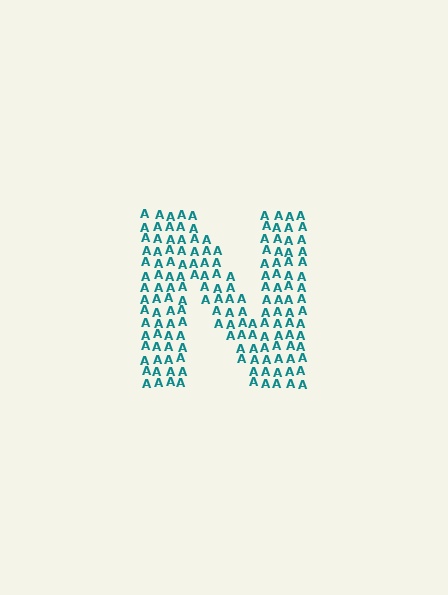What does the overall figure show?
The overall figure shows the letter N.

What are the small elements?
The small elements are letter A's.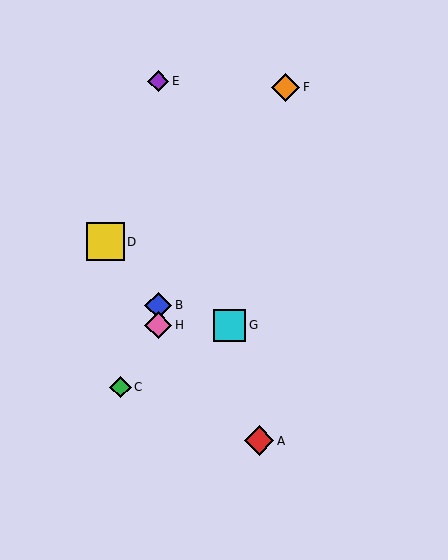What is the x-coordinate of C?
Object C is at x≈121.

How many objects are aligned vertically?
3 objects (B, E, H) are aligned vertically.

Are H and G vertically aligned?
No, H is at x≈158 and G is at x≈230.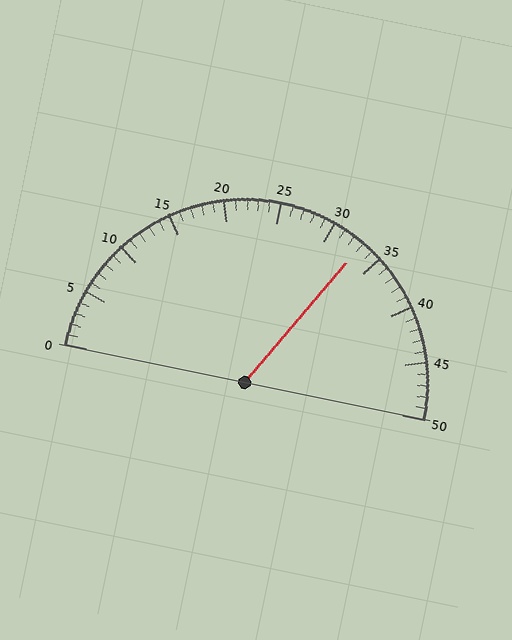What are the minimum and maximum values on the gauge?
The gauge ranges from 0 to 50.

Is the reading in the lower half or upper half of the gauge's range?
The reading is in the upper half of the range (0 to 50).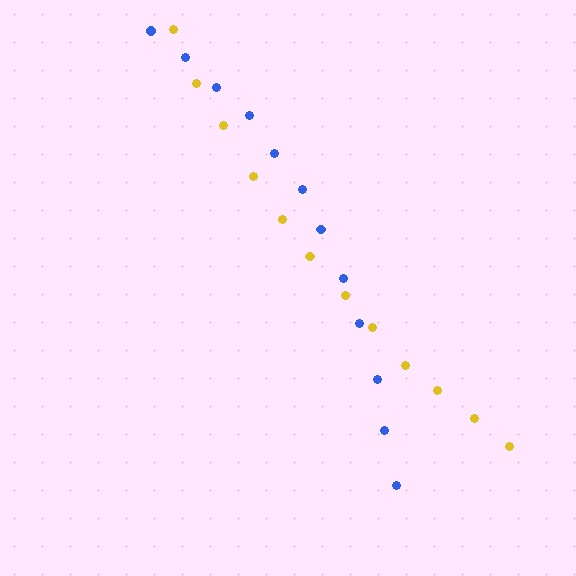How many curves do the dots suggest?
There are 2 distinct paths.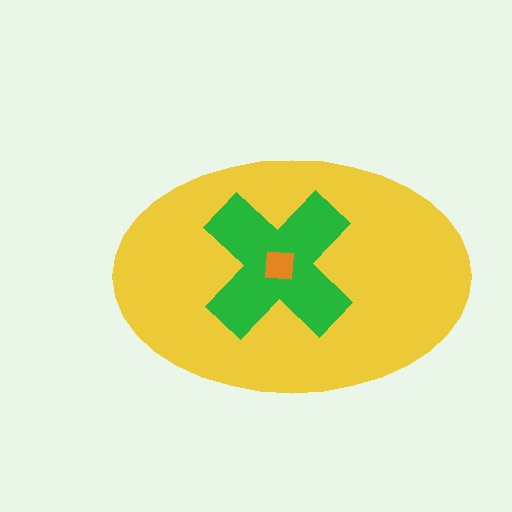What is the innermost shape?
The orange square.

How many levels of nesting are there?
3.